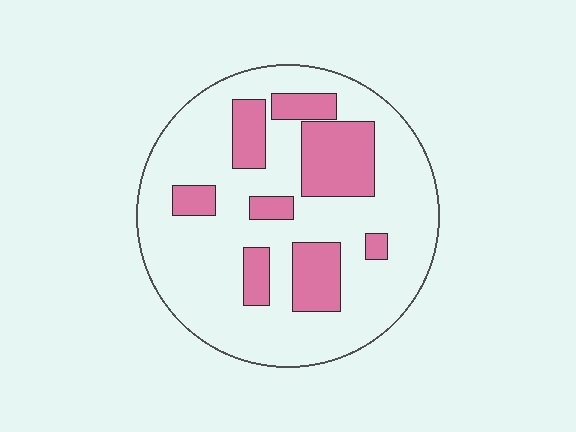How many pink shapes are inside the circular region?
8.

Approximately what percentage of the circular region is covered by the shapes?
Approximately 25%.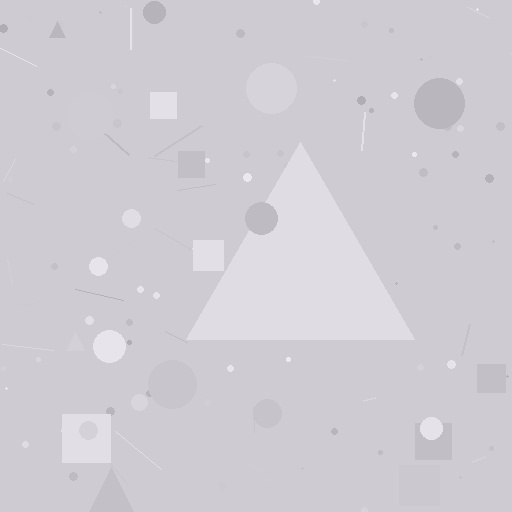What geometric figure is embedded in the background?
A triangle is embedded in the background.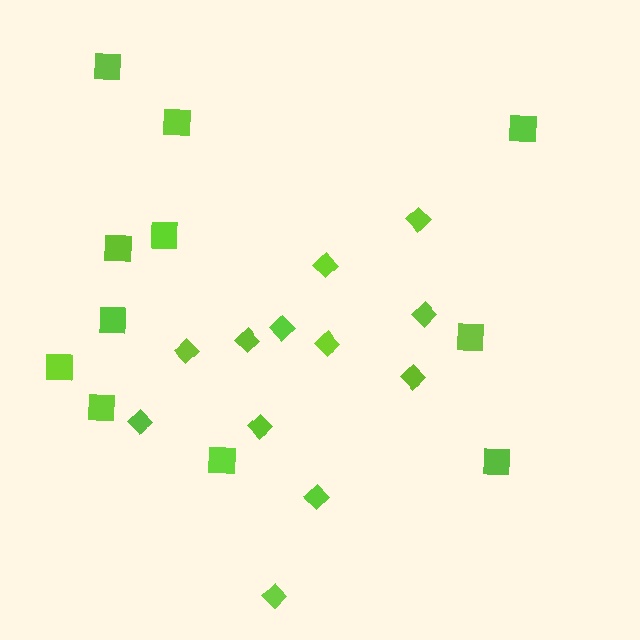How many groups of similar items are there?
There are 2 groups: one group of diamonds (12) and one group of squares (11).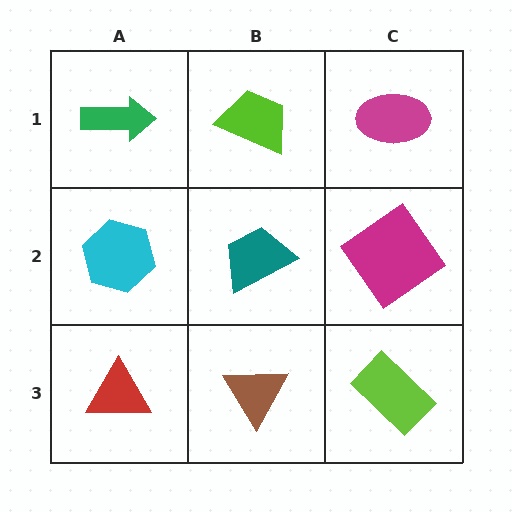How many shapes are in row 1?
3 shapes.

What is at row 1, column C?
A magenta ellipse.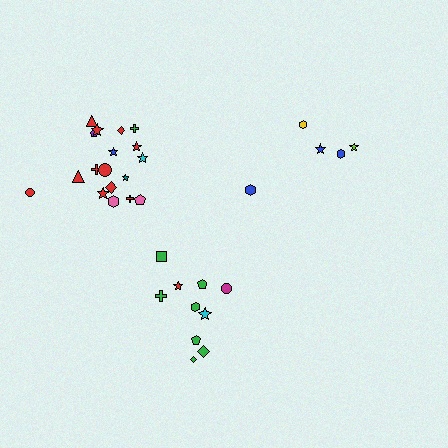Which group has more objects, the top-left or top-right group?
The top-left group.